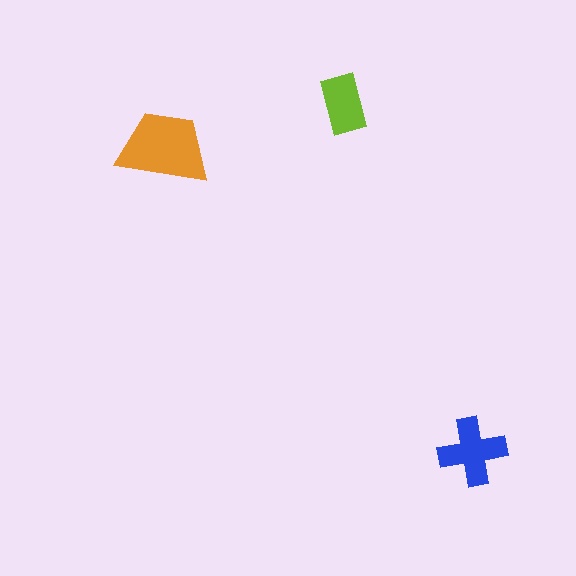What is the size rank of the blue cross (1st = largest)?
2nd.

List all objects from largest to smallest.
The orange trapezoid, the blue cross, the lime rectangle.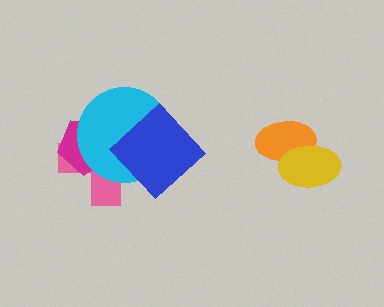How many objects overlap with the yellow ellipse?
1 object overlaps with the yellow ellipse.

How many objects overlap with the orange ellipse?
1 object overlaps with the orange ellipse.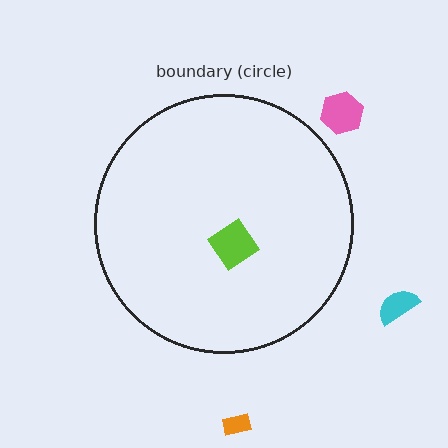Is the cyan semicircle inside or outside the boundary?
Outside.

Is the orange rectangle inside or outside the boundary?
Outside.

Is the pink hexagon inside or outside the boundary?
Outside.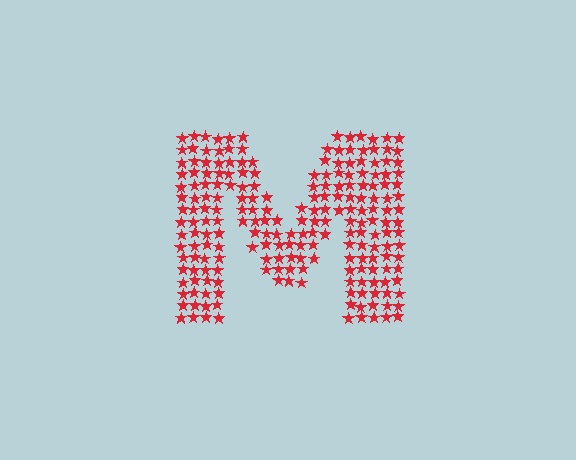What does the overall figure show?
The overall figure shows the letter M.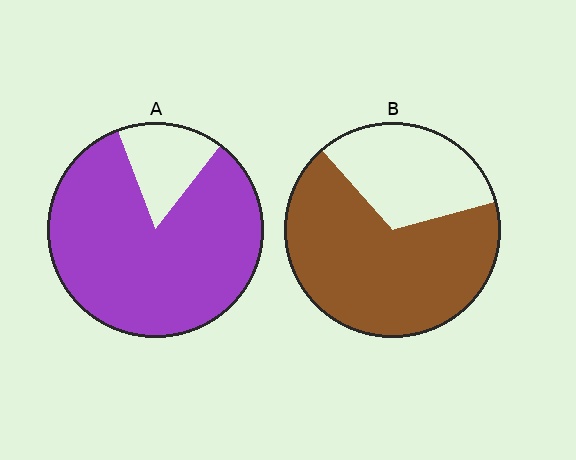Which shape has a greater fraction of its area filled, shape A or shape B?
Shape A.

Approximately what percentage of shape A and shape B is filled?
A is approximately 85% and B is approximately 70%.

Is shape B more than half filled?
Yes.